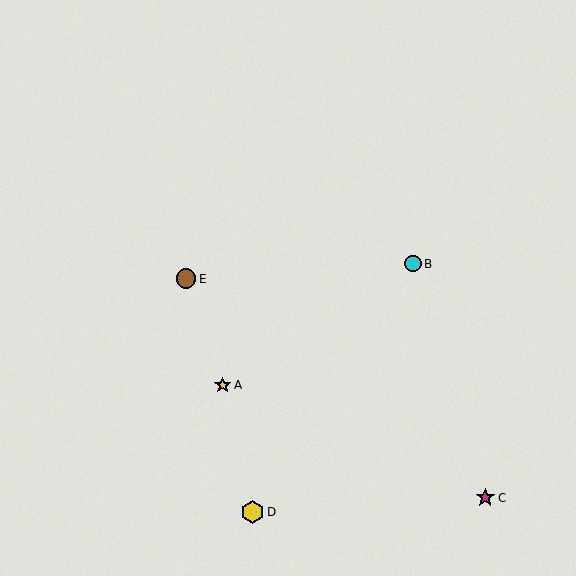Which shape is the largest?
The yellow hexagon (labeled D) is the largest.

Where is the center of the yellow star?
The center of the yellow star is at (223, 385).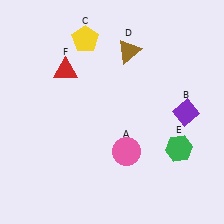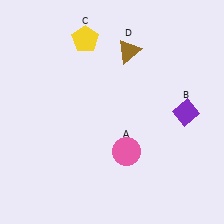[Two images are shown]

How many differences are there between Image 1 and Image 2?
There are 2 differences between the two images.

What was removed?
The red triangle (F), the green hexagon (E) were removed in Image 2.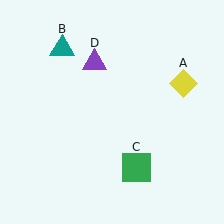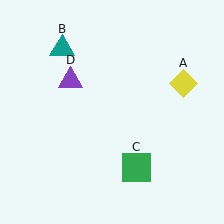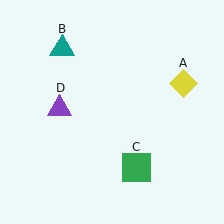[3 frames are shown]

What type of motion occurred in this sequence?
The purple triangle (object D) rotated counterclockwise around the center of the scene.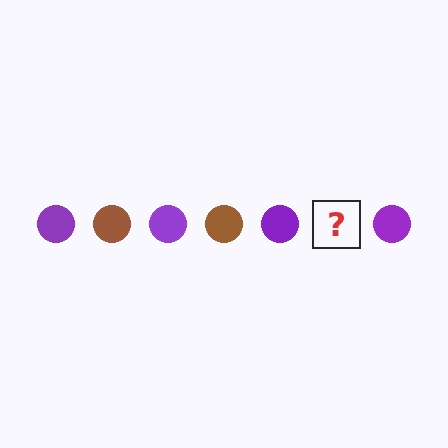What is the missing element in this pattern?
The missing element is a brown circle.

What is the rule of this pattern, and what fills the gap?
The rule is that the pattern cycles through purple, brown circles. The gap should be filled with a brown circle.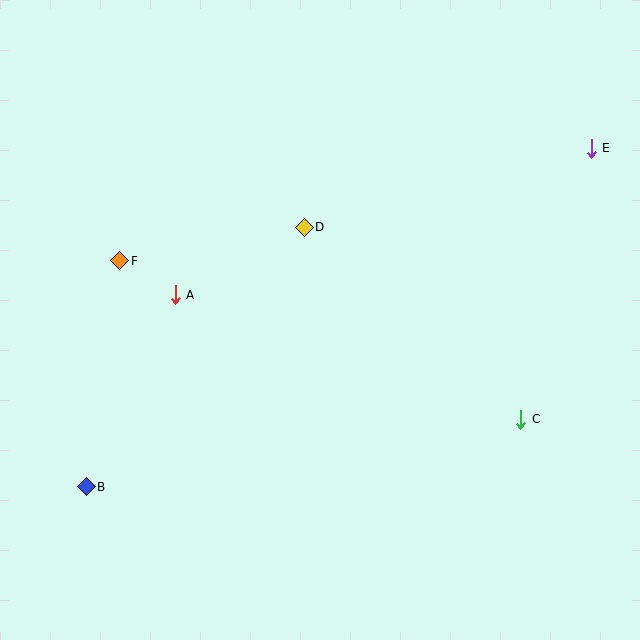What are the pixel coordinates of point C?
Point C is at (521, 419).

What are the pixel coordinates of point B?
Point B is at (86, 487).